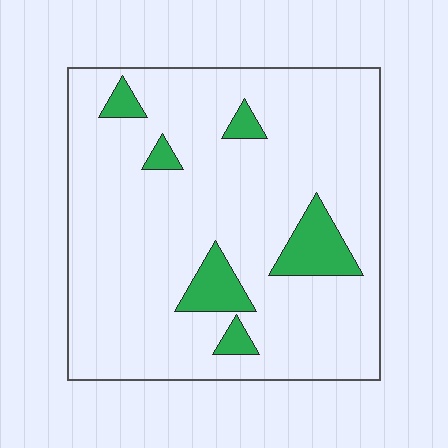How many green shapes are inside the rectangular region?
6.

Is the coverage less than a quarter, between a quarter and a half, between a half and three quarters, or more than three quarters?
Less than a quarter.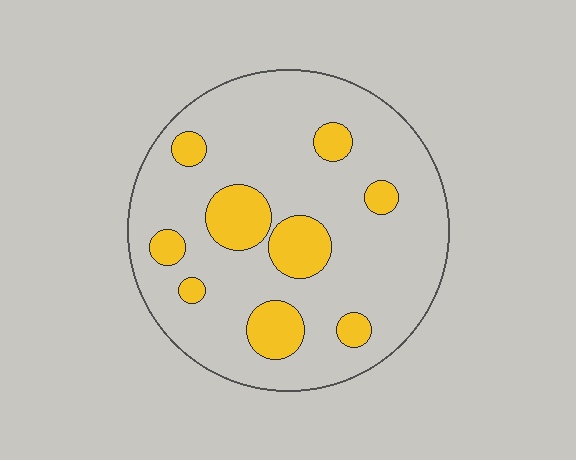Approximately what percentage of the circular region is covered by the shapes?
Approximately 20%.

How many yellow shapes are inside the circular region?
9.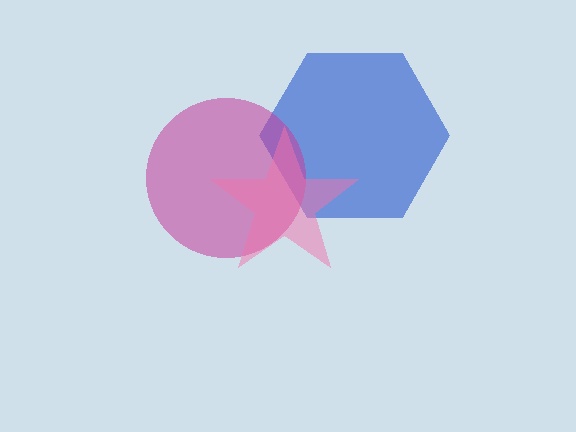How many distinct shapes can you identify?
There are 3 distinct shapes: a blue hexagon, a magenta circle, a pink star.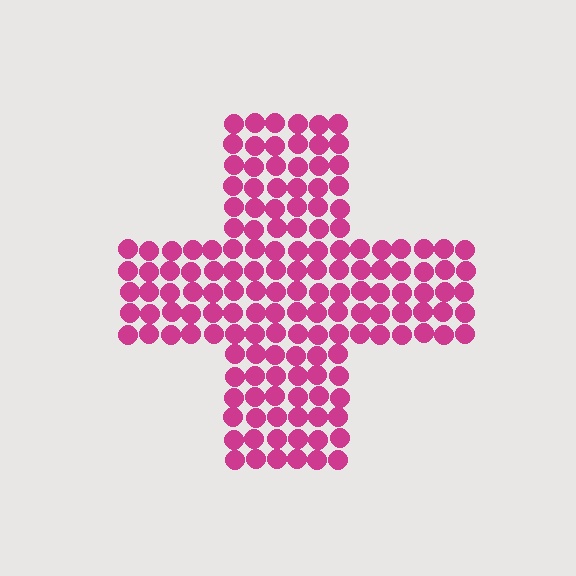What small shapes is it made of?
It is made of small circles.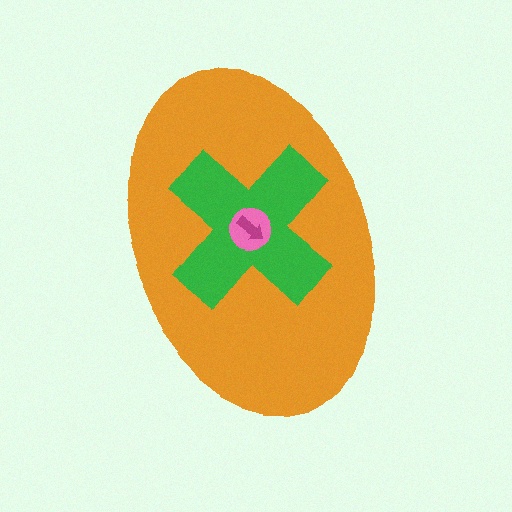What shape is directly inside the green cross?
The pink circle.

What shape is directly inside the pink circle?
The magenta arrow.